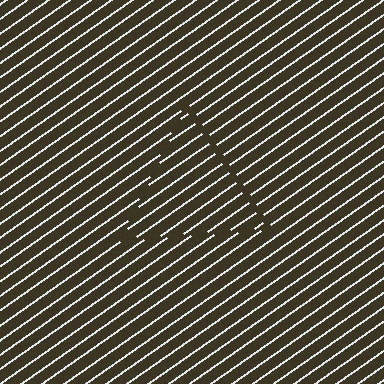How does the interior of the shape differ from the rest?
The interior of the shape contains the same grating, shifted by half a period — the contour is defined by the phase discontinuity where line-ends from the inner and outer gratings abut.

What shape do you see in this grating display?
An illusory triangle. The interior of the shape contains the same grating, shifted by half a period — the contour is defined by the phase discontinuity where line-ends from the inner and outer gratings abut.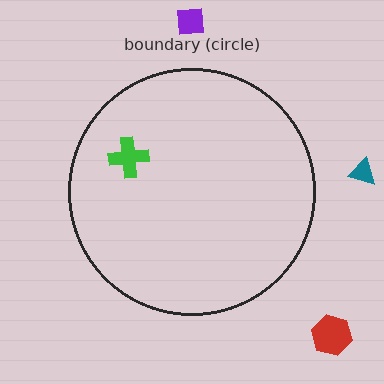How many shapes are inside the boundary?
1 inside, 3 outside.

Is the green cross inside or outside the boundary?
Inside.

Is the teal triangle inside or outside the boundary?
Outside.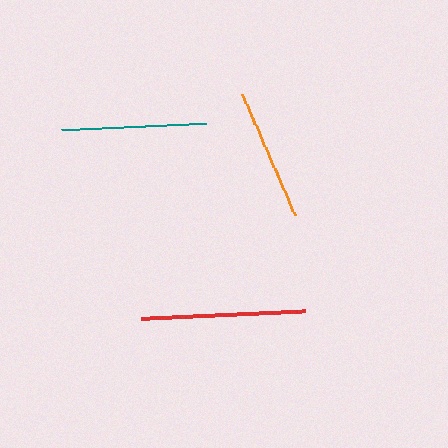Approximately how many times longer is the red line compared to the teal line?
The red line is approximately 1.1 times the length of the teal line.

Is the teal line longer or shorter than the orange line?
The teal line is longer than the orange line.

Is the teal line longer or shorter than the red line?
The red line is longer than the teal line.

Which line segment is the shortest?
The orange line is the shortest at approximately 131 pixels.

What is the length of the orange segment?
The orange segment is approximately 131 pixels long.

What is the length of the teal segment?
The teal segment is approximately 145 pixels long.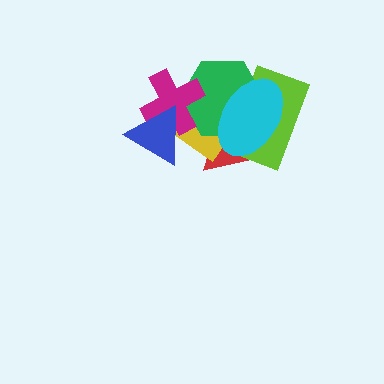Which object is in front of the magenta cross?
The blue triangle is in front of the magenta cross.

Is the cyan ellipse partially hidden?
No, no other shape covers it.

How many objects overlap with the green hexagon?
5 objects overlap with the green hexagon.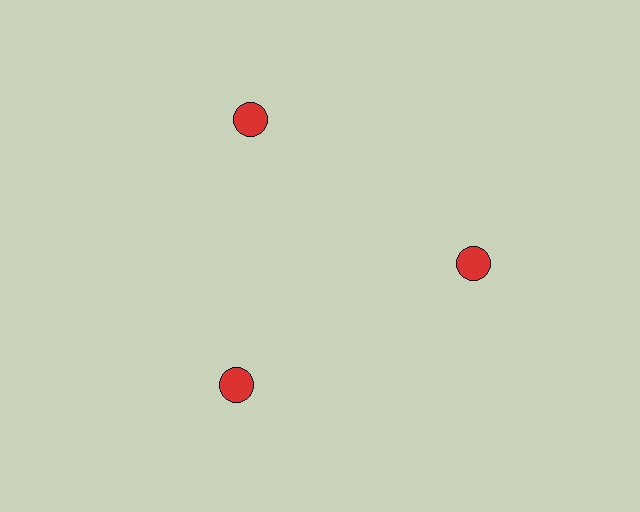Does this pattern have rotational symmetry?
Yes, this pattern has 3-fold rotational symmetry. It looks the same after rotating 120 degrees around the center.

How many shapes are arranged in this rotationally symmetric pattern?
There are 3 shapes, arranged in 3 groups of 1.